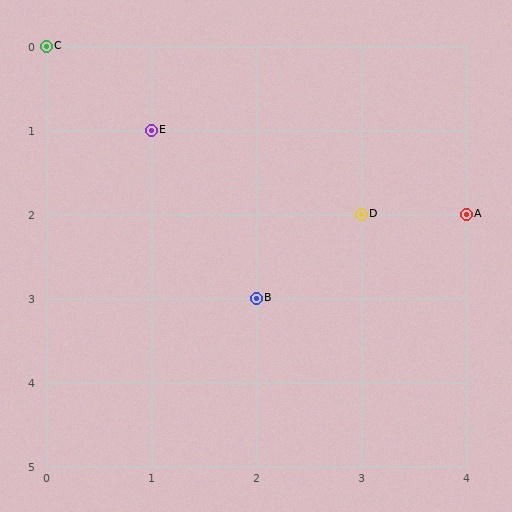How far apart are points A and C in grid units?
Points A and C are 4 columns and 2 rows apart (about 4.5 grid units diagonally).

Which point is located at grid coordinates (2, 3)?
Point B is at (2, 3).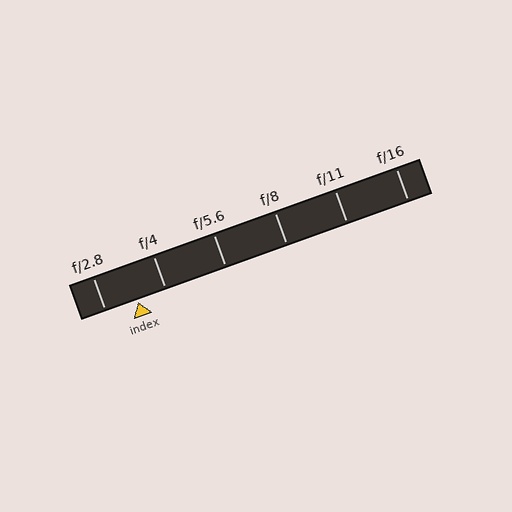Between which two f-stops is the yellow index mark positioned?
The index mark is between f/2.8 and f/4.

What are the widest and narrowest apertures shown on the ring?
The widest aperture shown is f/2.8 and the narrowest is f/16.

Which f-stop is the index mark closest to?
The index mark is closest to f/4.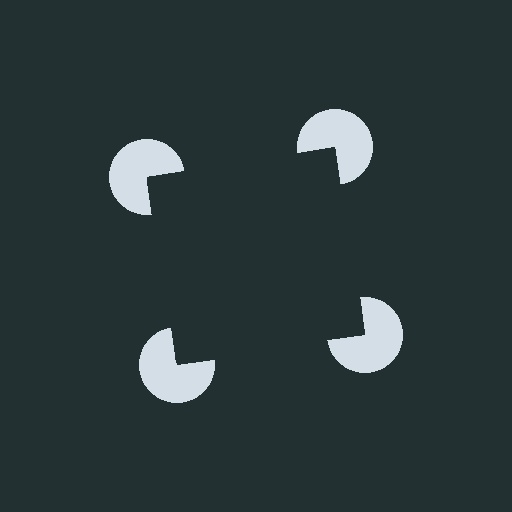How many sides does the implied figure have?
4 sides.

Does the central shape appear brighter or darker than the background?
It typically appears slightly darker than the background, even though no actual brightness change is drawn.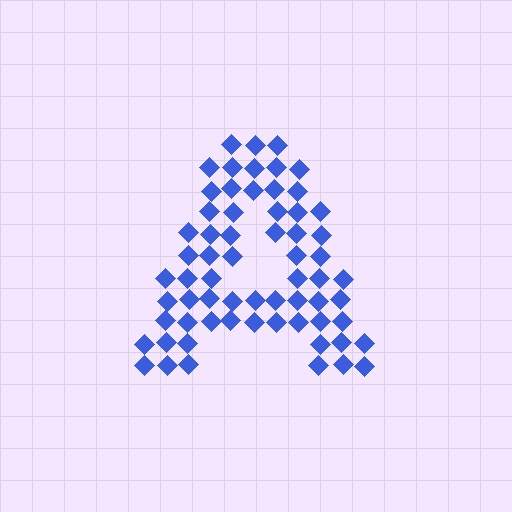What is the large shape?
The large shape is the letter A.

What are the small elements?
The small elements are diamonds.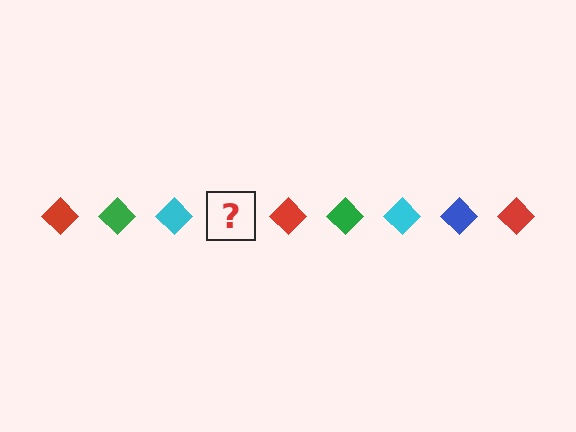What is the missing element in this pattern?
The missing element is a blue diamond.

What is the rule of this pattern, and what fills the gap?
The rule is that the pattern cycles through red, green, cyan, blue diamonds. The gap should be filled with a blue diamond.